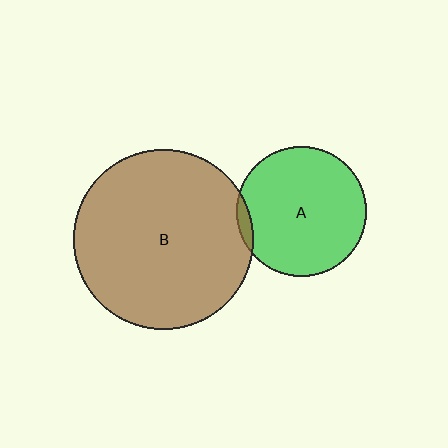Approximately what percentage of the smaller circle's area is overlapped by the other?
Approximately 5%.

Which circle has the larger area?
Circle B (brown).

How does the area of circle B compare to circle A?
Approximately 1.9 times.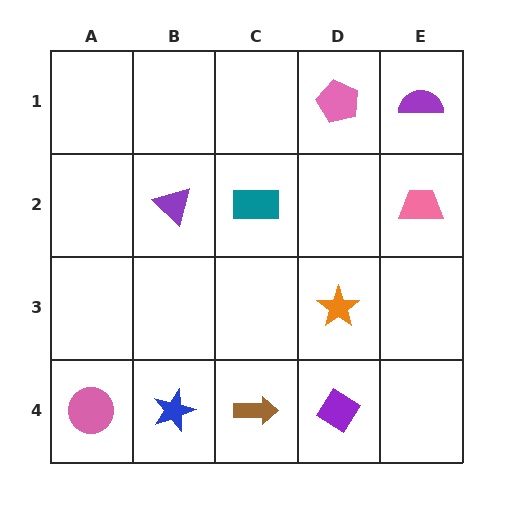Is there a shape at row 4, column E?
No, that cell is empty.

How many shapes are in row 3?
1 shape.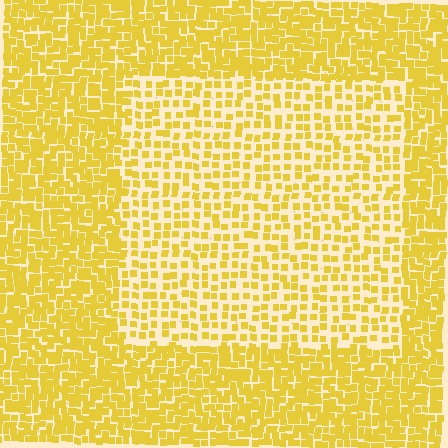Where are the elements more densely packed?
The elements are more densely packed outside the rectangle boundary.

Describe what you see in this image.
The image contains small yellow elements arranged at two different densities. A rectangle-shaped region is visible where the elements are less densely packed than the surrounding area.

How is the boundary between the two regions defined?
The boundary is defined by a change in element density (approximately 2.0x ratio). All elements are the same color, size, and shape.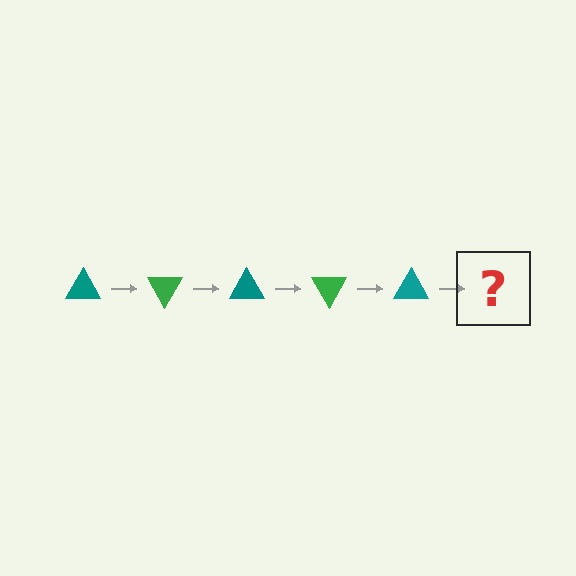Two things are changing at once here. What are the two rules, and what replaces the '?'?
The two rules are that it rotates 60 degrees each step and the color cycles through teal and green. The '?' should be a green triangle, rotated 300 degrees from the start.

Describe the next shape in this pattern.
It should be a green triangle, rotated 300 degrees from the start.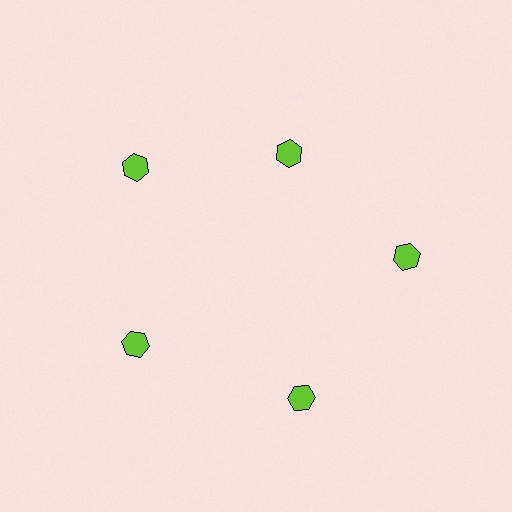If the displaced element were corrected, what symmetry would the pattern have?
It would have 5-fold rotational symmetry — the pattern would map onto itself every 72 degrees.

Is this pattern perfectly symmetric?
No. The 5 lime hexagons are arranged in a ring, but one element near the 1 o'clock position is pulled inward toward the center, breaking the 5-fold rotational symmetry.